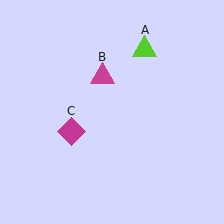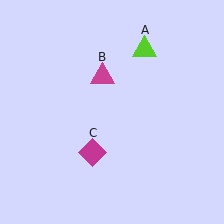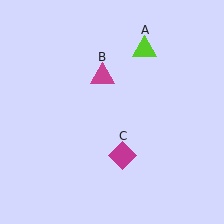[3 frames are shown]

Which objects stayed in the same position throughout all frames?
Lime triangle (object A) and magenta triangle (object B) remained stationary.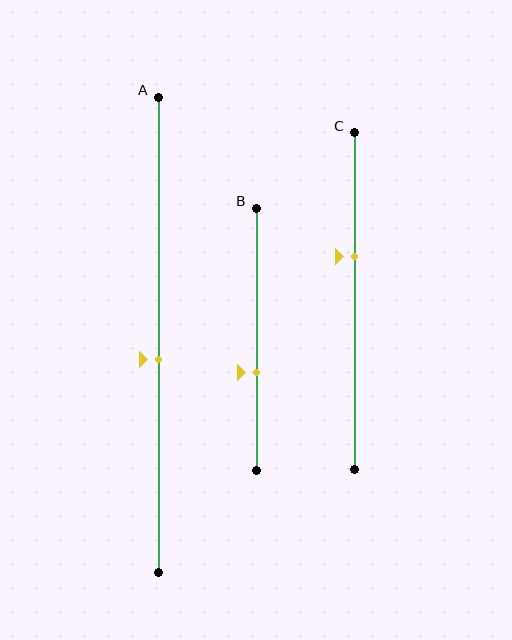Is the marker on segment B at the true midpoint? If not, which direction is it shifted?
No, the marker on segment B is shifted downward by about 13% of the segment length.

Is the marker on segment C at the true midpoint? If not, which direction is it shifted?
No, the marker on segment C is shifted upward by about 13% of the segment length.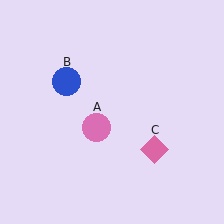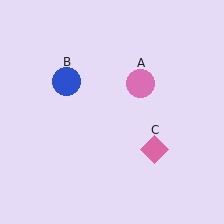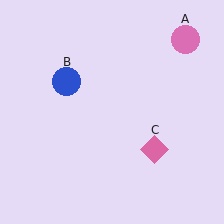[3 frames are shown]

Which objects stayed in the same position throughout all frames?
Blue circle (object B) and pink diamond (object C) remained stationary.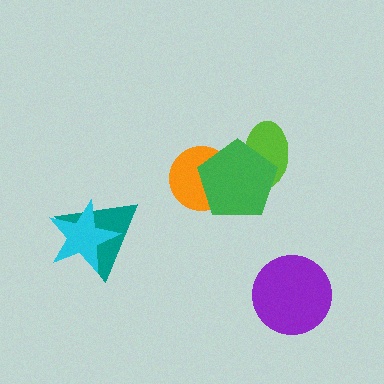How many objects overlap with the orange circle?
1 object overlaps with the orange circle.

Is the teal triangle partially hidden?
Yes, it is partially covered by another shape.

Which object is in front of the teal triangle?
The cyan star is in front of the teal triangle.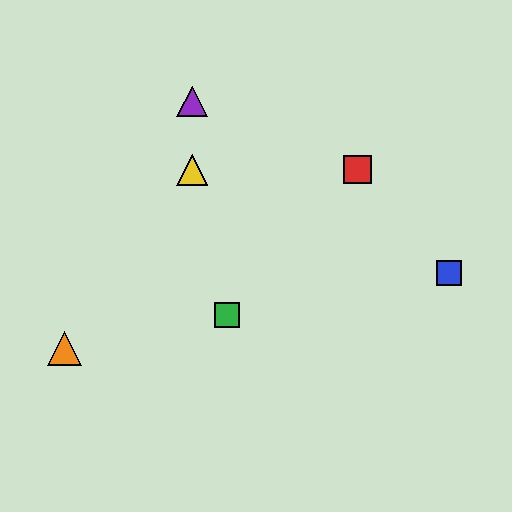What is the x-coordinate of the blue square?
The blue square is at x≈449.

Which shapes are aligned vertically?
The yellow triangle, the purple triangle are aligned vertically.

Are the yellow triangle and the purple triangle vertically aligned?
Yes, both are at x≈192.